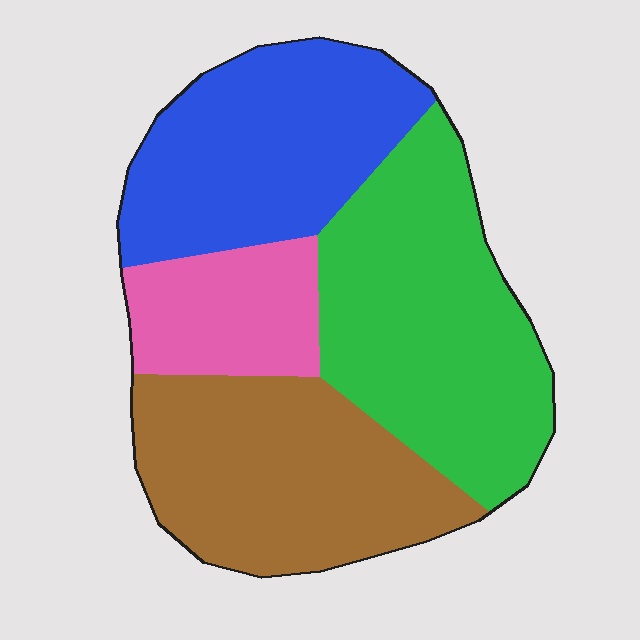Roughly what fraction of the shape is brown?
Brown takes up about one quarter (1/4) of the shape.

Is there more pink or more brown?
Brown.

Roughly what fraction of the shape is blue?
Blue takes up about one quarter (1/4) of the shape.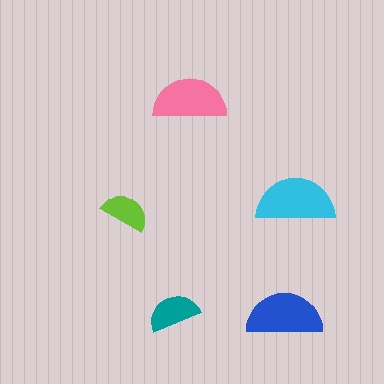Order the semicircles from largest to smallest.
the cyan one, the blue one, the pink one, the teal one, the lime one.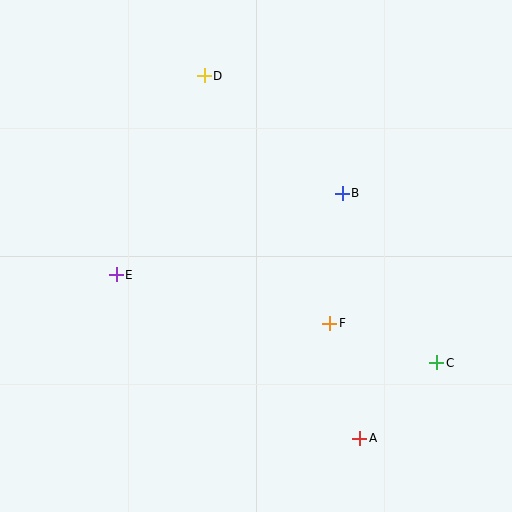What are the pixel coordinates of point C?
Point C is at (437, 363).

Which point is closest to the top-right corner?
Point B is closest to the top-right corner.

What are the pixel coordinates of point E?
Point E is at (116, 275).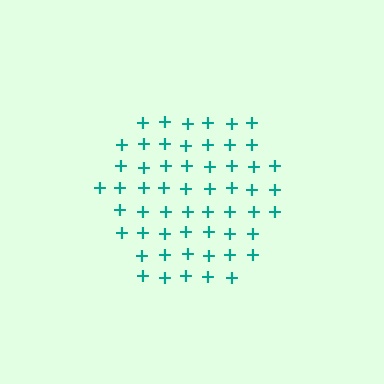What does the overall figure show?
The overall figure shows a hexagon.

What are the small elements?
The small elements are plus signs.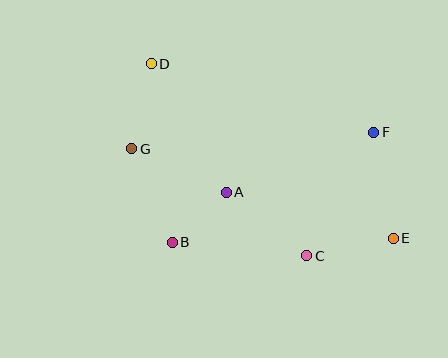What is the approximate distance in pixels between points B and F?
The distance between B and F is approximately 229 pixels.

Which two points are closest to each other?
Points A and B are closest to each other.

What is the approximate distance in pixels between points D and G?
The distance between D and G is approximately 87 pixels.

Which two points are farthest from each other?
Points D and E are farthest from each other.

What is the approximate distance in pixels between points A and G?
The distance between A and G is approximately 104 pixels.